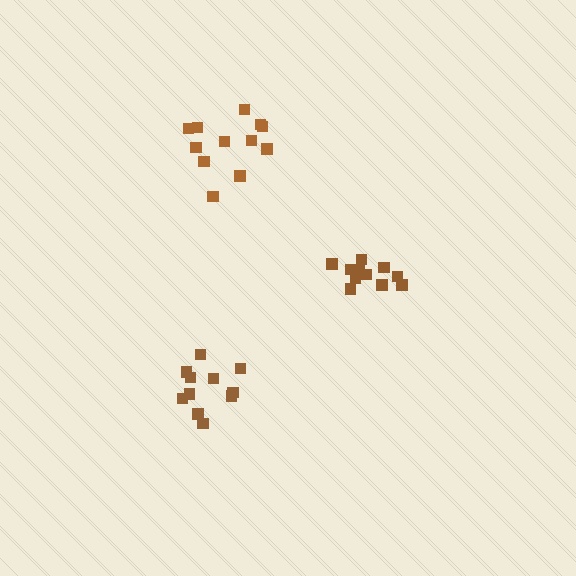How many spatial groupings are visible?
There are 3 spatial groupings.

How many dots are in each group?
Group 1: 11 dots, Group 2: 11 dots, Group 3: 12 dots (34 total).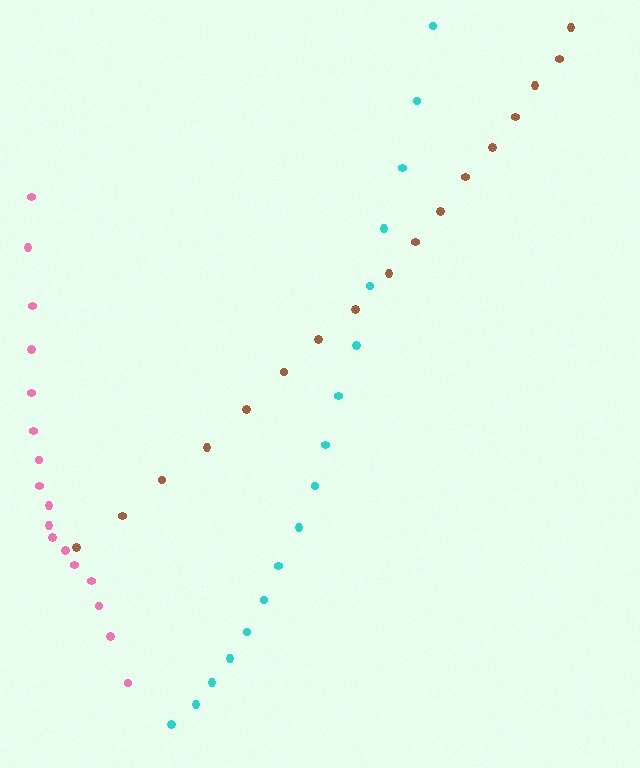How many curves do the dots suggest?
There are 3 distinct paths.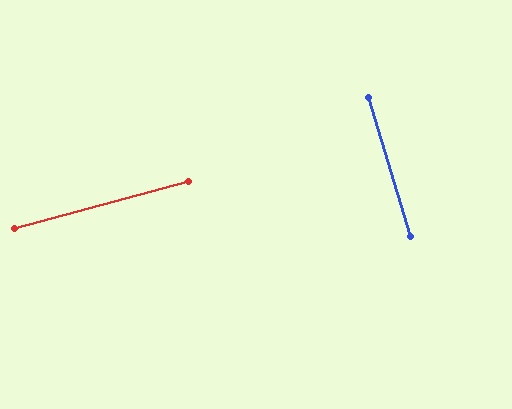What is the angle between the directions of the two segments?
Approximately 88 degrees.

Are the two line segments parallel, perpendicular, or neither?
Perpendicular — they meet at approximately 88°.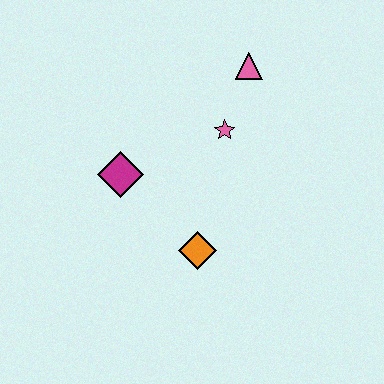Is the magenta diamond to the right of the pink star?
No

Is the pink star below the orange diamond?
No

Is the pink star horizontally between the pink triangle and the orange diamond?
Yes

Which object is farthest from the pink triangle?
The orange diamond is farthest from the pink triangle.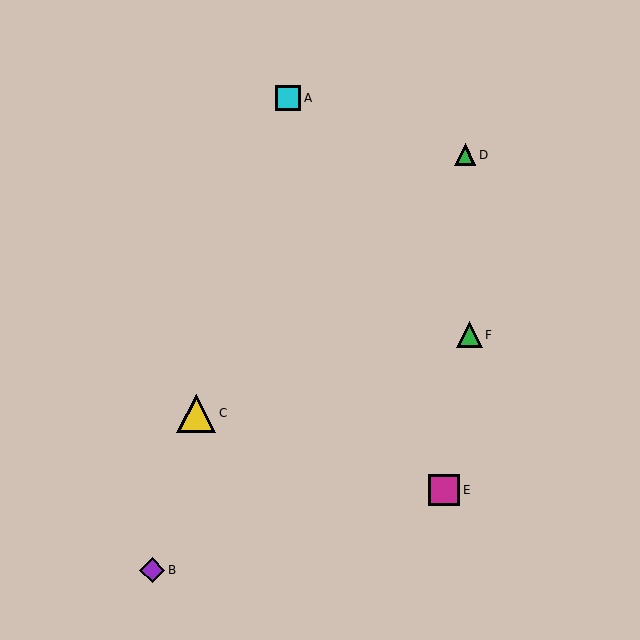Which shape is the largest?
The yellow triangle (labeled C) is the largest.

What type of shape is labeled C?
Shape C is a yellow triangle.